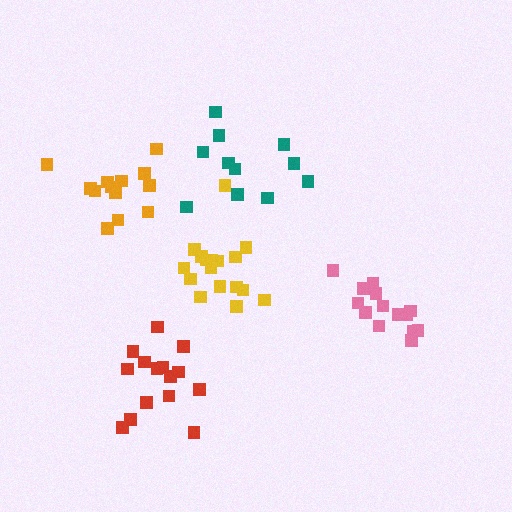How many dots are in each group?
Group 1: 11 dots, Group 2: 14 dots, Group 3: 13 dots, Group 4: 15 dots, Group 5: 17 dots (70 total).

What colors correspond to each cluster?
The clusters are colored: teal, pink, orange, red, yellow.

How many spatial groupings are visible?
There are 5 spatial groupings.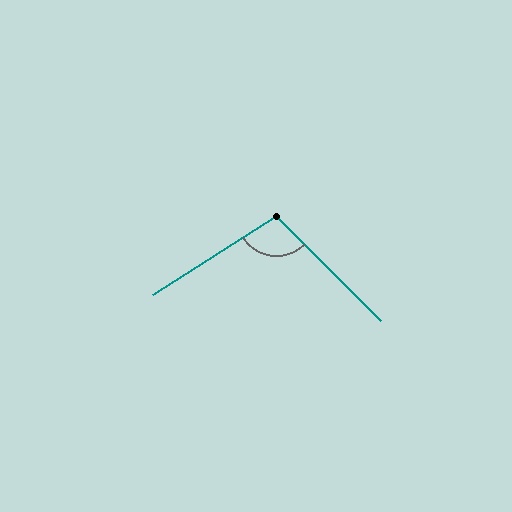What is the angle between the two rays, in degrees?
Approximately 103 degrees.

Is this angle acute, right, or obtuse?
It is obtuse.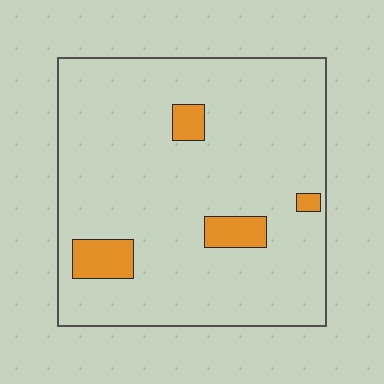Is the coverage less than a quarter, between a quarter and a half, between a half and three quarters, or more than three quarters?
Less than a quarter.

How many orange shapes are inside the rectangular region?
4.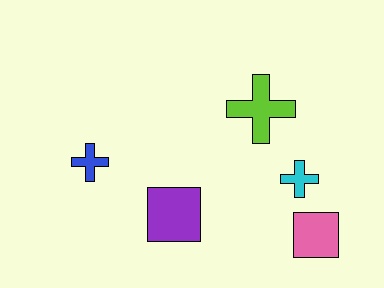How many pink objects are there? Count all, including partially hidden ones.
There is 1 pink object.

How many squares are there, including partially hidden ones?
There are 2 squares.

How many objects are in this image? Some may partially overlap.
There are 5 objects.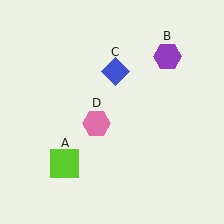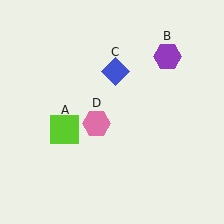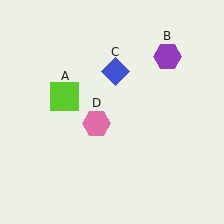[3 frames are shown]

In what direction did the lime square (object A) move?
The lime square (object A) moved up.